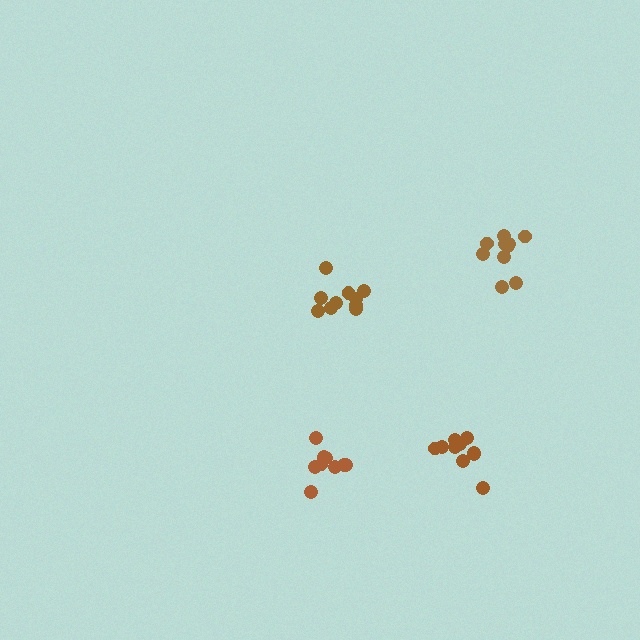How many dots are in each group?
Group 1: 10 dots, Group 2: 10 dots, Group 3: 9 dots, Group 4: 10 dots (39 total).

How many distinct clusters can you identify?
There are 4 distinct clusters.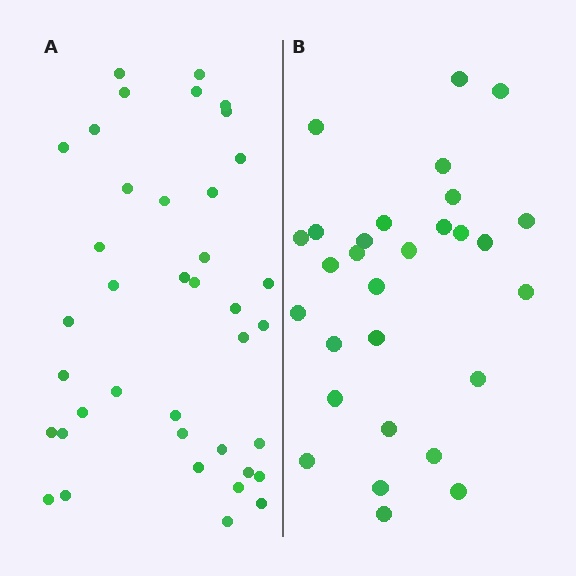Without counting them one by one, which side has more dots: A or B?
Region A (the left region) has more dots.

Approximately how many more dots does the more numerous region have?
Region A has roughly 10 or so more dots than region B.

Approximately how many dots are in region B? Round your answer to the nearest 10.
About 30 dots. (The exact count is 29, which rounds to 30.)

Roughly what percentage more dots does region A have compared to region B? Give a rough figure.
About 35% more.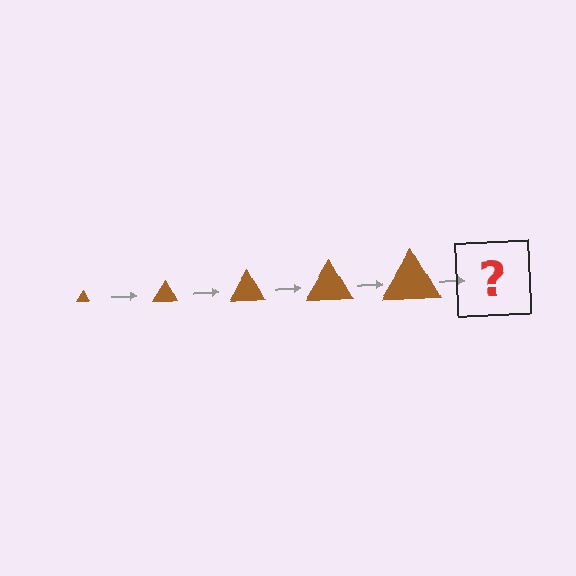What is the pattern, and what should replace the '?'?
The pattern is that the triangle gets progressively larger each step. The '?' should be a brown triangle, larger than the previous one.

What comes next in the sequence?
The next element should be a brown triangle, larger than the previous one.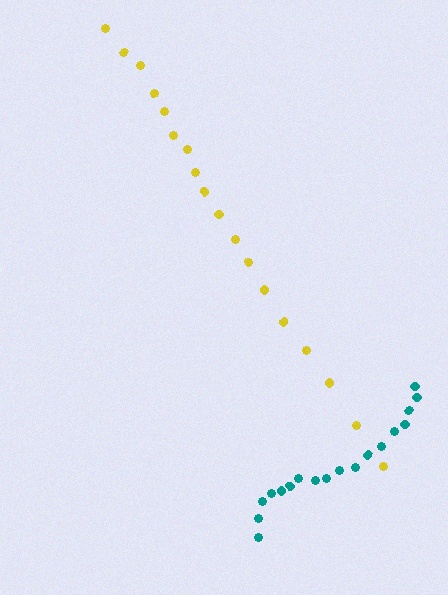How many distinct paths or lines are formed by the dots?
There are 2 distinct paths.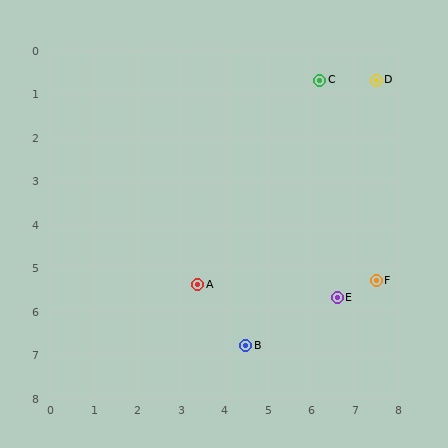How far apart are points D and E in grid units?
Points D and E are about 5.1 grid units apart.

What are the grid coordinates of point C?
Point C is at approximately (6.2, 0.7).